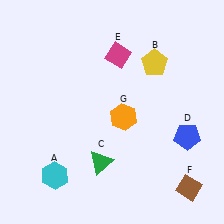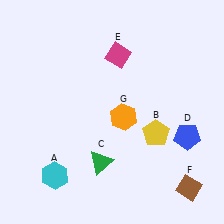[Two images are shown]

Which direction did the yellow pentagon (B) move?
The yellow pentagon (B) moved down.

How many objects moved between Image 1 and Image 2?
1 object moved between the two images.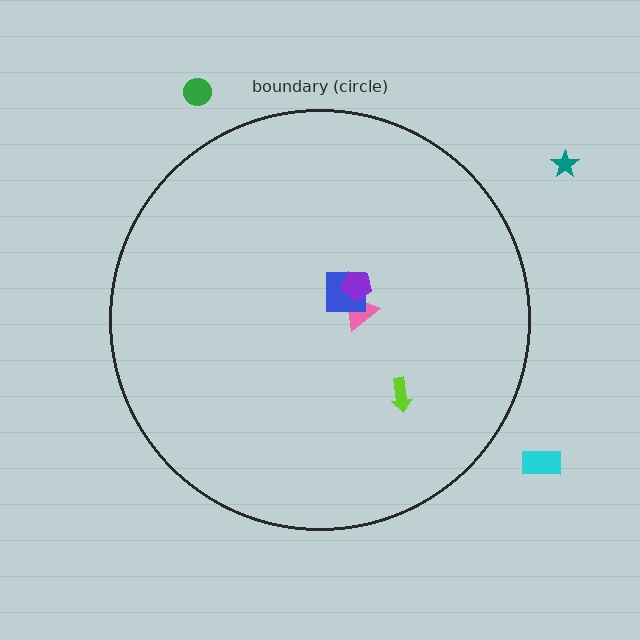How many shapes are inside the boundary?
4 inside, 3 outside.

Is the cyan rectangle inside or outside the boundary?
Outside.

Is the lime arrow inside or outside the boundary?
Inside.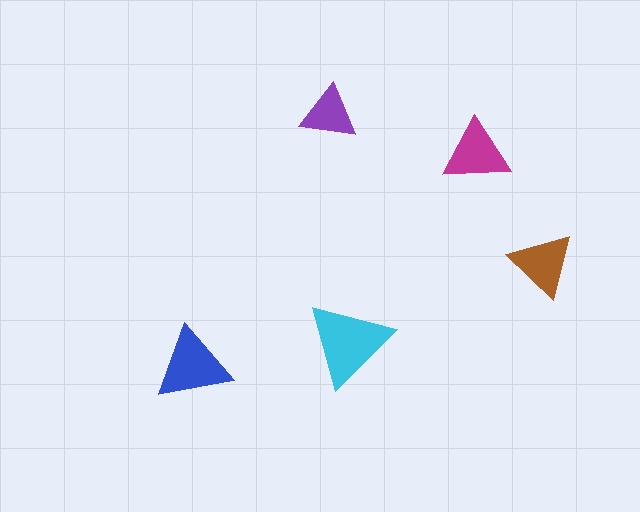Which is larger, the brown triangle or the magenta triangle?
The magenta one.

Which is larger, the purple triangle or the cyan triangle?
The cyan one.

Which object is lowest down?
The blue triangle is bottommost.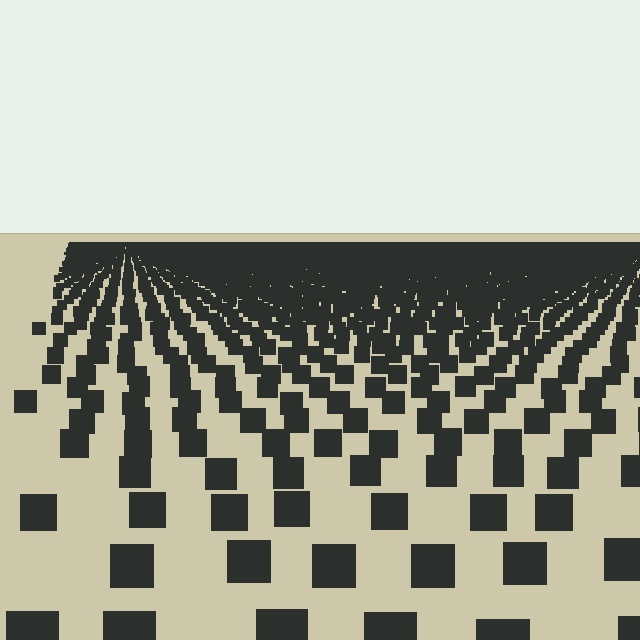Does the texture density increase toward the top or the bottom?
Density increases toward the top.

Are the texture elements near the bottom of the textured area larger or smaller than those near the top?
Larger. Near the bottom, elements are closer to the viewer and appear at a bigger on-screen size.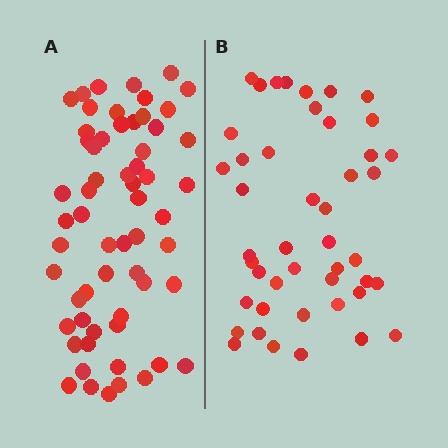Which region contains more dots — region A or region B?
Region A (the left region) has more dots.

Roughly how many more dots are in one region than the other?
Region A has approximately 15 more dots than region B.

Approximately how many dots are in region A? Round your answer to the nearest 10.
About 60 dots.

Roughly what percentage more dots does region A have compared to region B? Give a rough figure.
About 35% more.